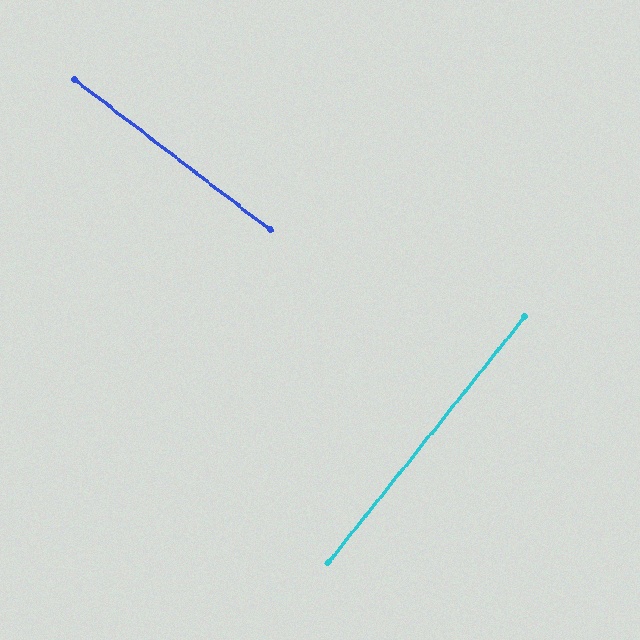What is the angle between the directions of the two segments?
Approximately 89 degrees.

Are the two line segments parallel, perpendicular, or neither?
Perpendicular — they meet at approximately 89°.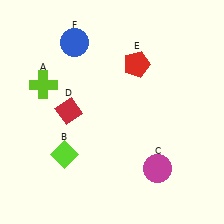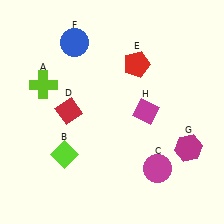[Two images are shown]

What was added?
A magenta hexagon (G), a magenta diamond (H) were added in Image 2.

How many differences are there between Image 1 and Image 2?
There are 2 differences between the two images.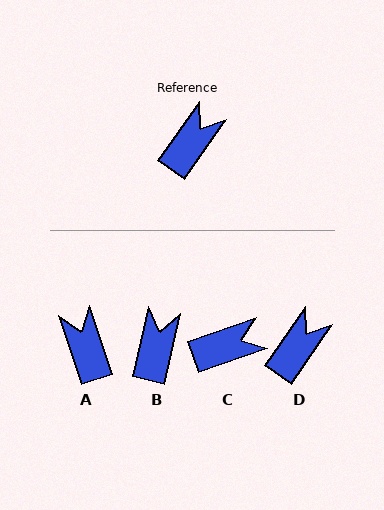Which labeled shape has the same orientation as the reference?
D.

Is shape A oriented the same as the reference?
No, it is off by about 53 degrees.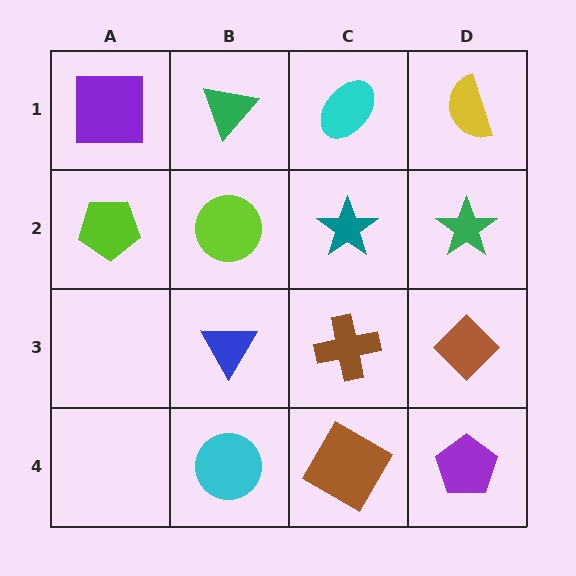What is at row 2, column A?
A lime pentagon.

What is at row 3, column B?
A blue triangle.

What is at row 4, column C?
A brown square.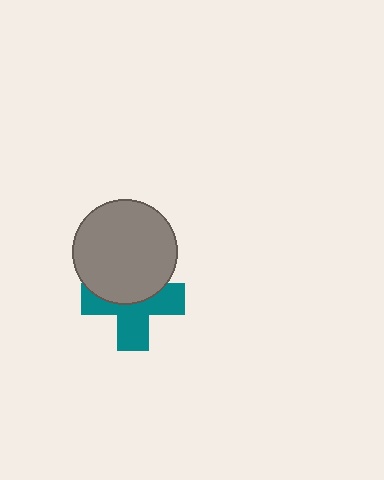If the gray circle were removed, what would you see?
You would see the complete teal cross.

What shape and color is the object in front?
The object in front is a gray circle.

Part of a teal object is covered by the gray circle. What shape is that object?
It is a cross.